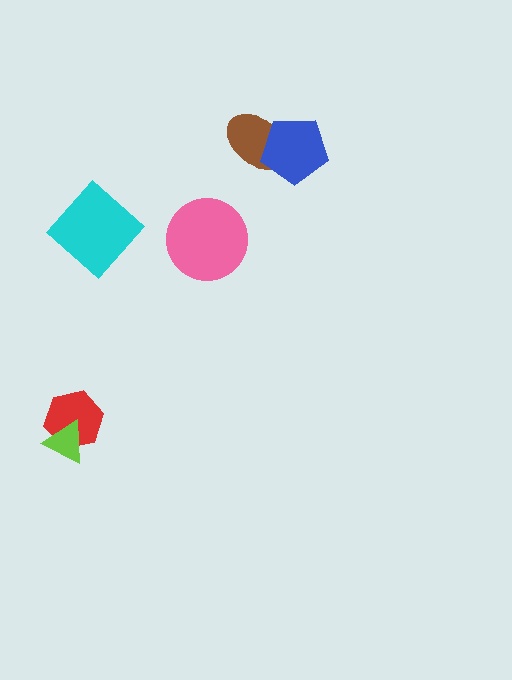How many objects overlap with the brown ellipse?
1 object overlaps with the brown ellipse.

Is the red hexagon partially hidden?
Yes, it is partially covered by another shape.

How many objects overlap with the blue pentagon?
1 object overlaps with the blue pentagon.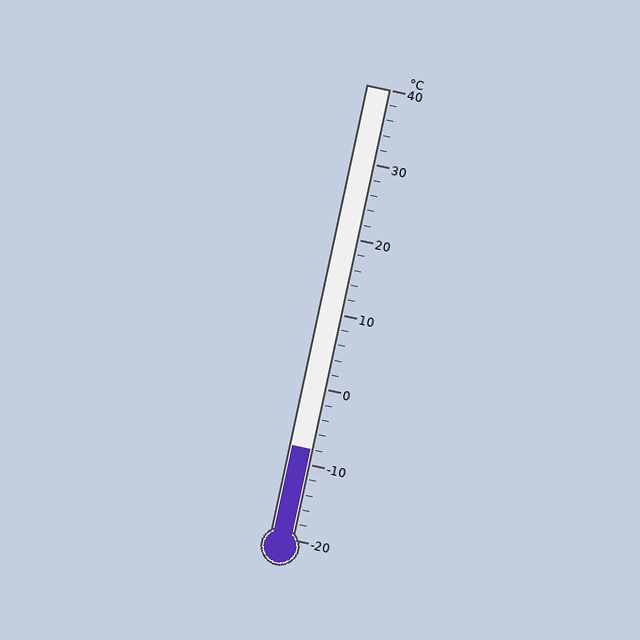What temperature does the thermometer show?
The thermometer shows approximately -8°C.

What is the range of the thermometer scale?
The thermometer scale ranges from -20°C to 40°C.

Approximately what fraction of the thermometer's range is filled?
The thermometer is filled to approximately 20% of its range.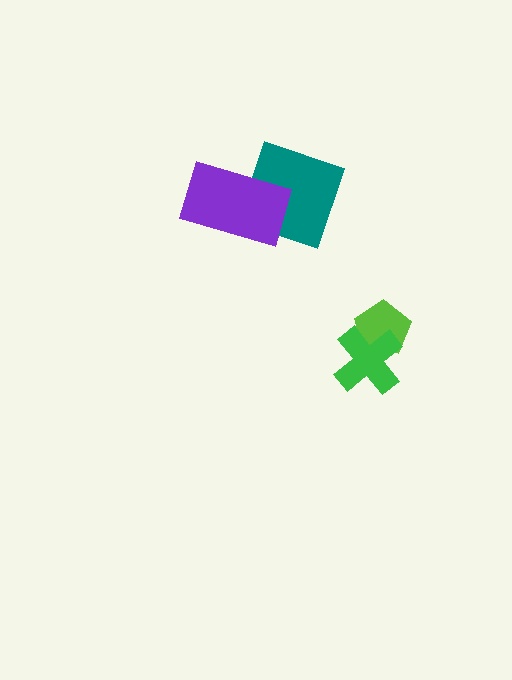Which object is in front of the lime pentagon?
The green cross is in front of the lime pentagon.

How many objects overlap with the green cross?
1 object overlaps with the green cross.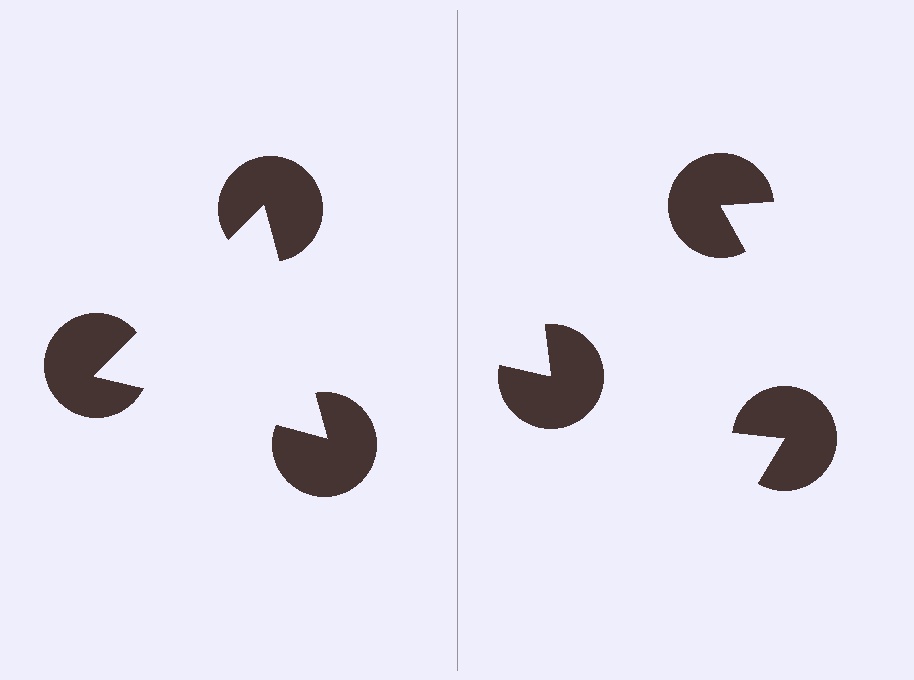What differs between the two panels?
The pac-man discs are positioned identically on both sides; only the wedge orientations differ. On the left they align to a triangle; on the right they are misaligned.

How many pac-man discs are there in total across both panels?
6 — 3 on each side.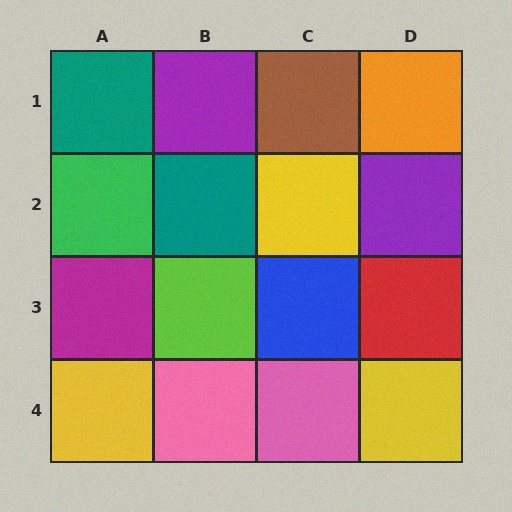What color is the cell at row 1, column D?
Orange.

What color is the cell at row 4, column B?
Pink.